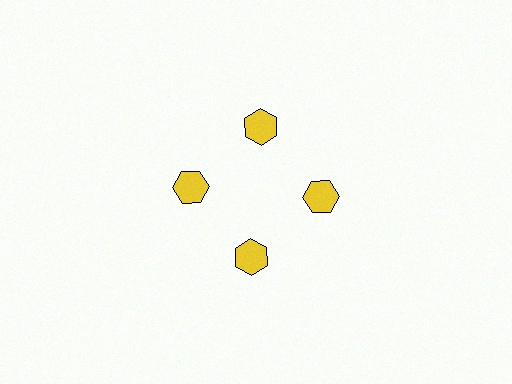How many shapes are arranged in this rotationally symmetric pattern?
There are 4 shapes, arranged in 4 groups of 1.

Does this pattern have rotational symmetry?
Yes, this pattern has 4-fold rotational symmetry. It looks the same after rotating 90 degrees around the center.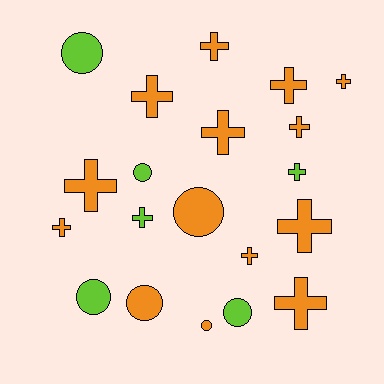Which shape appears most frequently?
Cross, with 13 objects.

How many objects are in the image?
There are 20 objects.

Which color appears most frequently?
Orange, with 14 objects.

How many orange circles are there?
There are 3 orange circles.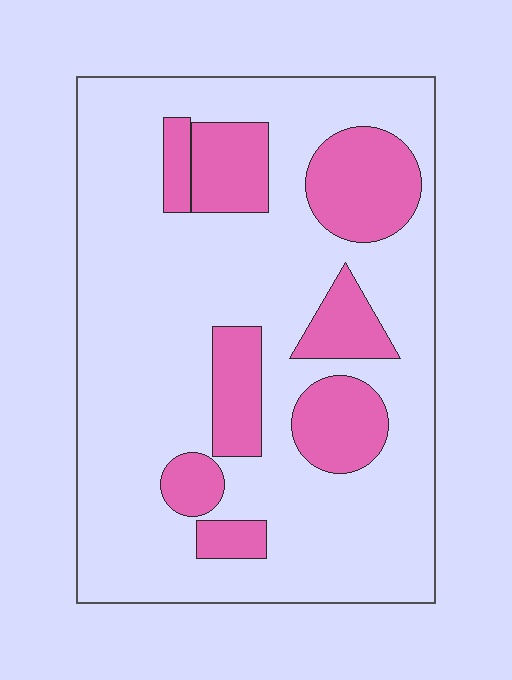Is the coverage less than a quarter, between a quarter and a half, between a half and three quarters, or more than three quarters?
Less than a quarter.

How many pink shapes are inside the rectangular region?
8.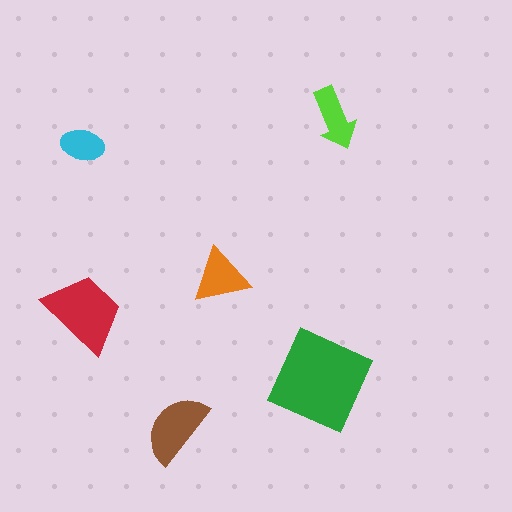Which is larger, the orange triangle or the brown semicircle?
The brown semicircle.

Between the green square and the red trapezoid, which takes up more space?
The green square.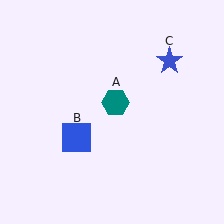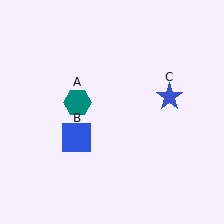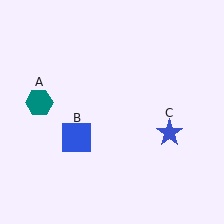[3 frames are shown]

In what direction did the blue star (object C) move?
The blue star (object C) moved down.